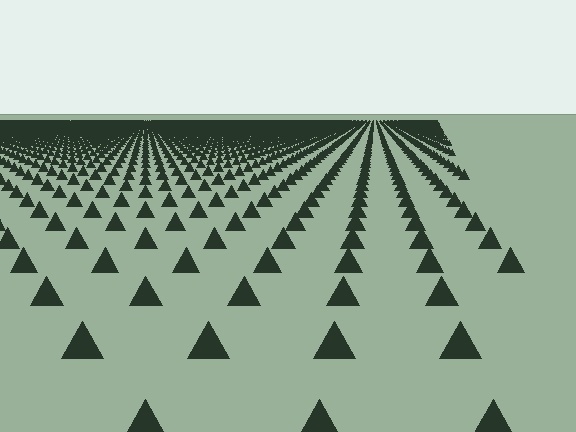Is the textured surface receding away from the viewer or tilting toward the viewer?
The surface is receding away from the viewer. Texture elements get smaller and denser toward the top.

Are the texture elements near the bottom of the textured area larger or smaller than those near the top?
Larger. Near the bottom, elements are closer to the viewer and appear at a bigger on-screen size.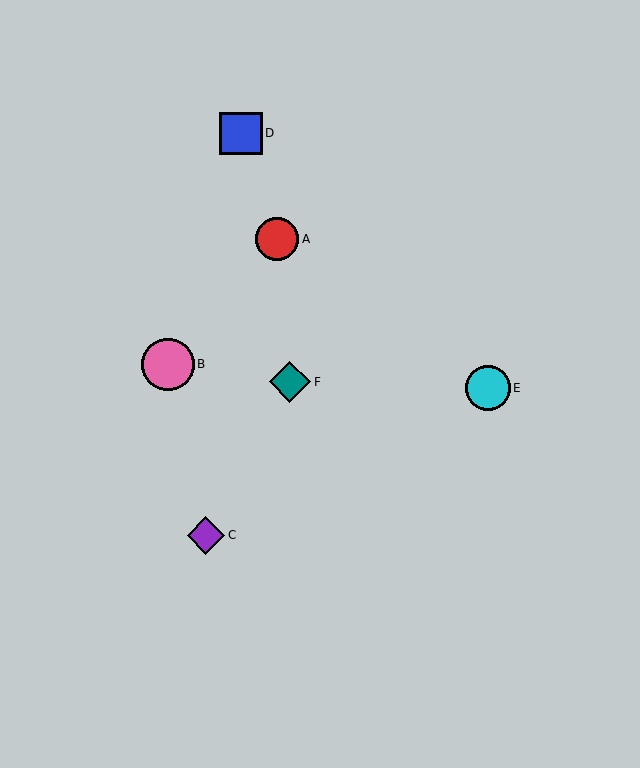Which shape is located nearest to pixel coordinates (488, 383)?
The cyan circle (labeled E) at (488, 388) is nearest to that location.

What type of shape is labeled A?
Shape A is a red circle.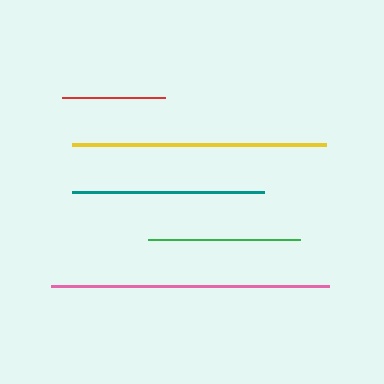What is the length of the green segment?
The green segment is approximately 153 pixels long.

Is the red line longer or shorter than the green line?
The green line is longer than the red line.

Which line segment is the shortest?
The red line is the shortest at approximately 103 pixels.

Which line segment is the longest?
The pink line is the longest at approximately 277 pixels.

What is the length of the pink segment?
The pink segment is approximately 277 pixels long.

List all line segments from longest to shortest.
From longest to shortest: pink, yellow, teal, green, red.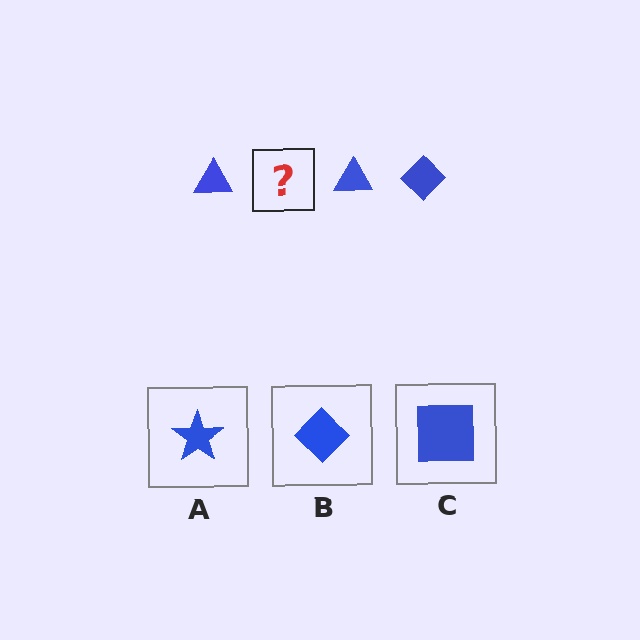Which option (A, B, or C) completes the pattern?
B.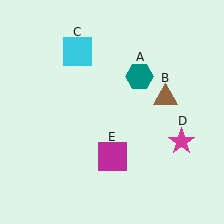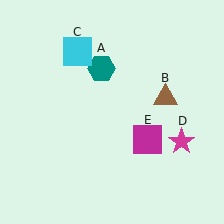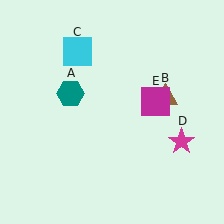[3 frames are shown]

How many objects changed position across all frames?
2 objects changed position: teal hexagon (object A), magenta square (object E).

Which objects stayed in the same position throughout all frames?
Brown triangle (object B) and cyan square (object C) and magenta star (object D) remained stationary.